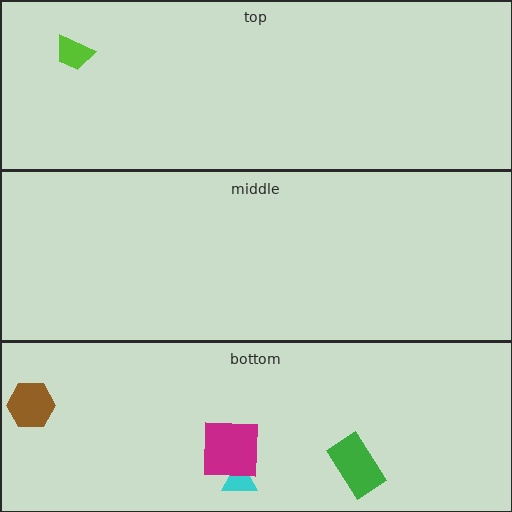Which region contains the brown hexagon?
The bottom region.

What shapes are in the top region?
The lime trapezoid.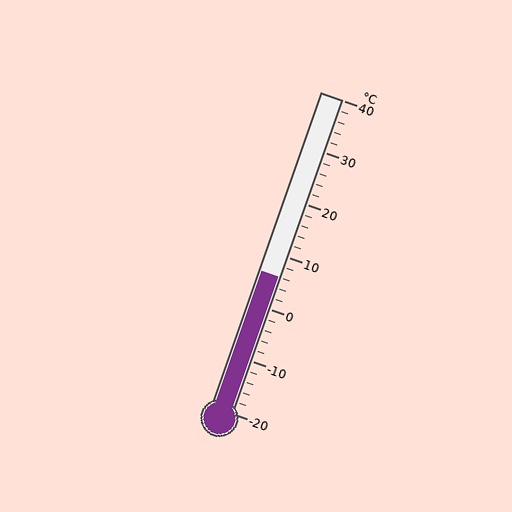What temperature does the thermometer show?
The thermometer shows approximately 6°C.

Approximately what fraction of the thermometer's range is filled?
The thermometer is filled to approximately 45% of its range.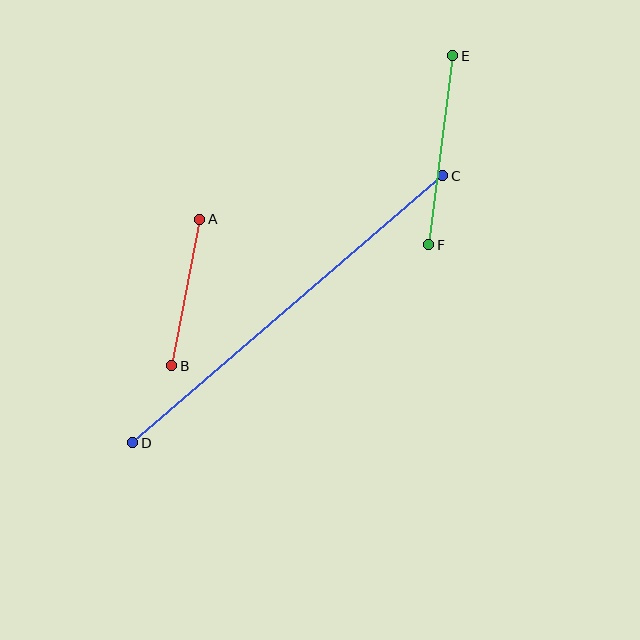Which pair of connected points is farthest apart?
Points C and D are farthest apart.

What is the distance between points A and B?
The distance is approximately 149 pixels.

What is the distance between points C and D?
The distance is approximately 409 pixels.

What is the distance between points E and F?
The distance is approximately 190 pixels.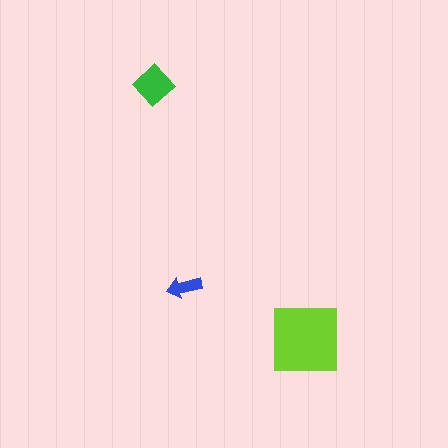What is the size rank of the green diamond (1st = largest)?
2nd.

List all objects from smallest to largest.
The blue arrow, the green diamond, the lime square.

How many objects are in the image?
There are 3 objects in the image.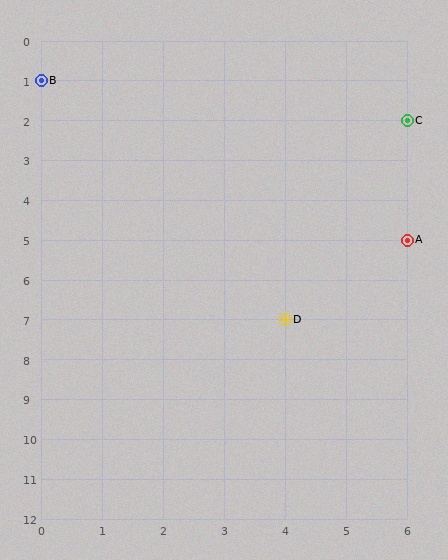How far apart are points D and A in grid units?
Points D and A are 2 columns and 2 rows apart (about 2.8 grid units diagonally).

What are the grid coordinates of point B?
Point B is at grid coordinates (0, 1).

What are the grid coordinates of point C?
Point C is at grid coordinates (6, 2).